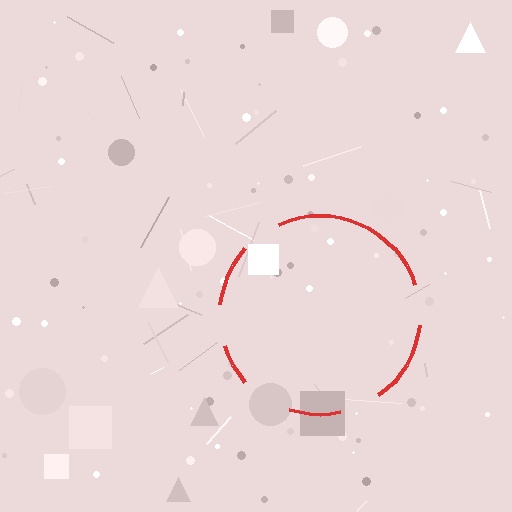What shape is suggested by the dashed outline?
The dashed outline suggests a circle.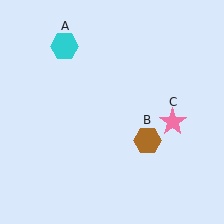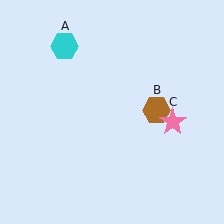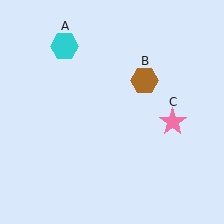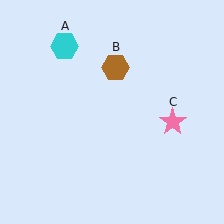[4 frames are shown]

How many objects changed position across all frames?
1 object changed position: brown hexagon (object B).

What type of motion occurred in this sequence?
The brown hexagon (object B) rotated counterclockwise around the center of the scene.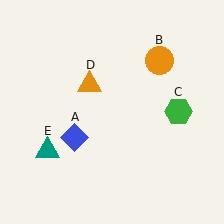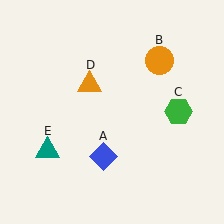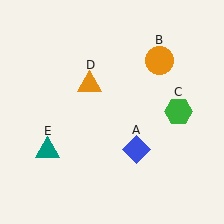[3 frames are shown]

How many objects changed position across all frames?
1 object changed position: blue diamond (object A).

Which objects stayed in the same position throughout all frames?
Orange circle (object B) and green hexagon (object C) and orange triangle (object D) and teal triangle (object E) remained stationary.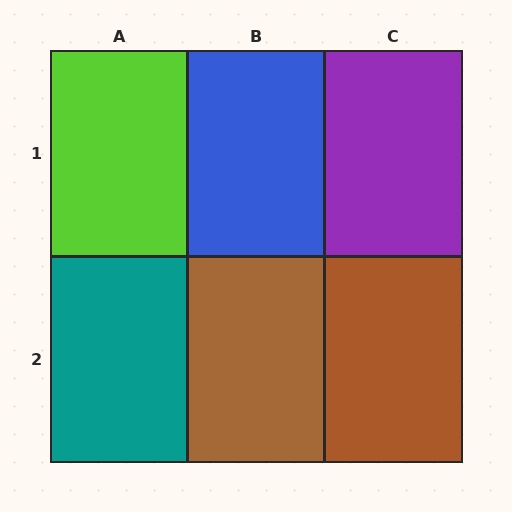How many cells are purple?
1 cell is purple.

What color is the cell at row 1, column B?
Blue.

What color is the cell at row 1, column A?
Lime.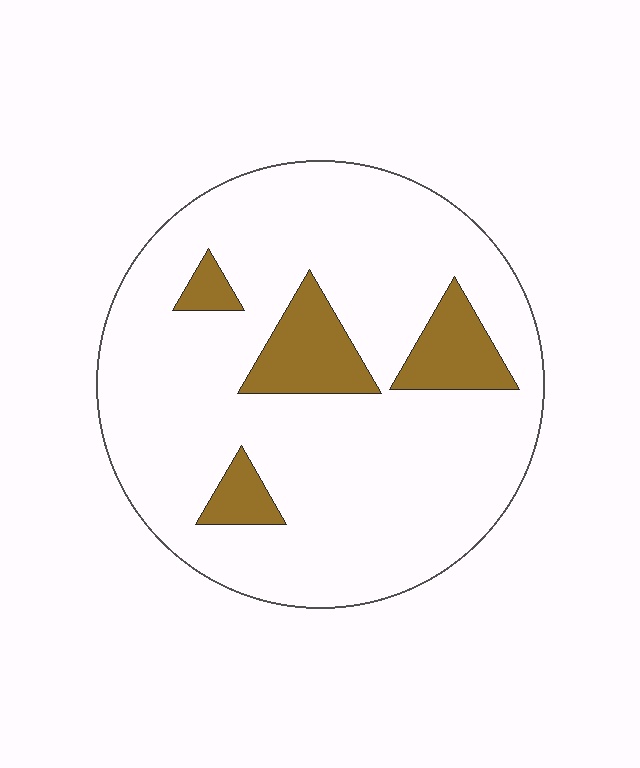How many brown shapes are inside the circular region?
4.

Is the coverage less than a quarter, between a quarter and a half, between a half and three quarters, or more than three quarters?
Less than a quarter.